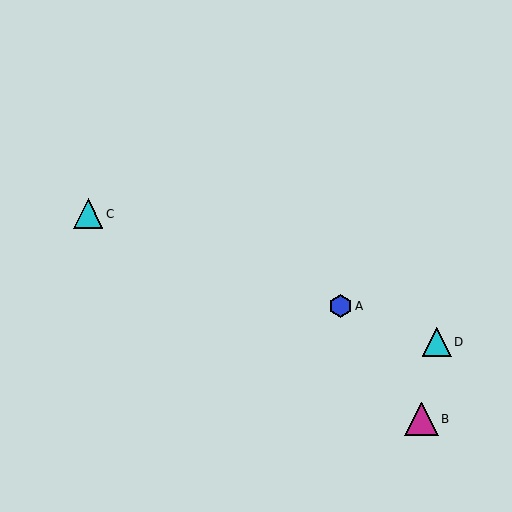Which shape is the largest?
The magenta triangle (labeled B) is the largest.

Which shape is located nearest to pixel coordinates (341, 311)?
The blue hexagon (labeled A) at (340, 306) is nearest to that location.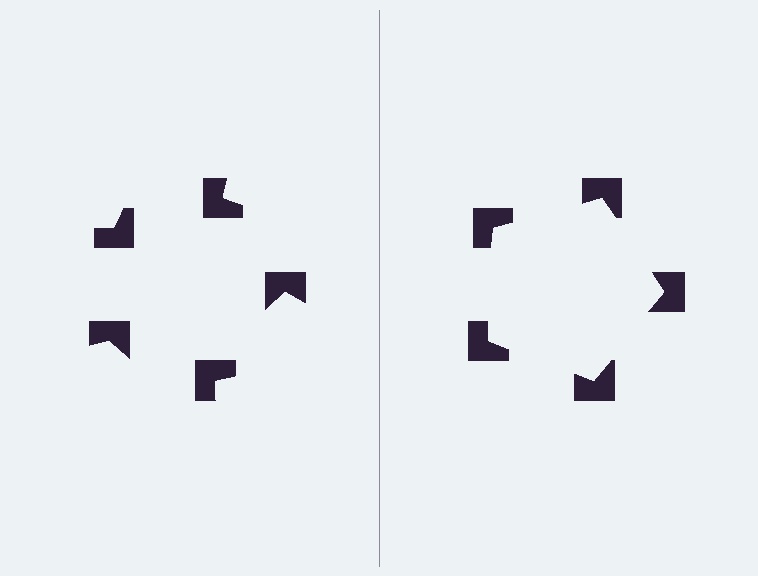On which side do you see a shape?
An illusory pentagon appears on the right side. On the left side the wedge cuts are rotated, so no coherent shape forms.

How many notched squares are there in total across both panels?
10 — 5 on each side.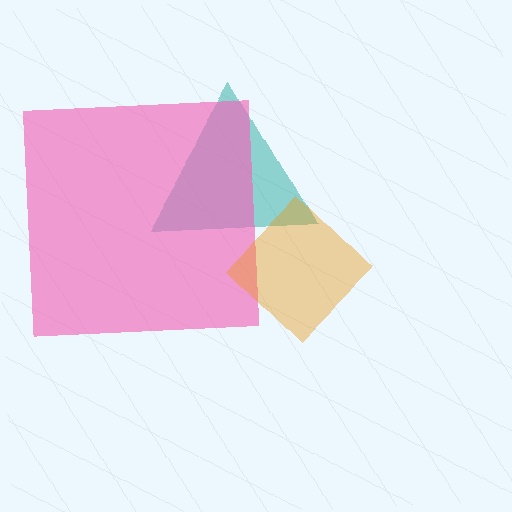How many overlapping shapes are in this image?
There are 3 overlapping shapes in the image.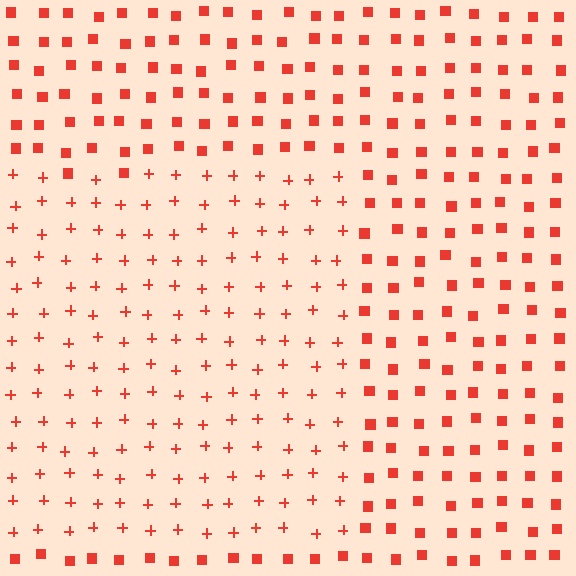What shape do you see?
I see a rectangle.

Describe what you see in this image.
The image is filled with small red elements arranged in a uniform grid. A rectangle-shaped region contains plus signs, while the surrounding area contains squares. The boundary is defined purely by the change in element shape.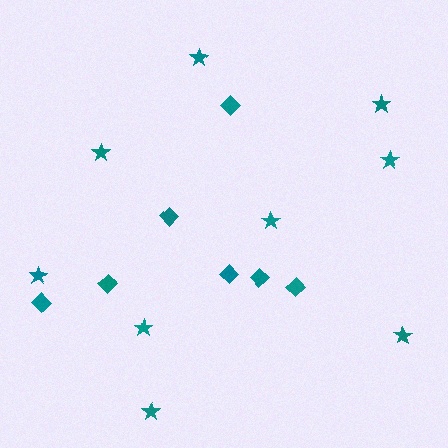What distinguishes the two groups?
There are 2 groups: one group of stars (9) and one group of diamonds (7).